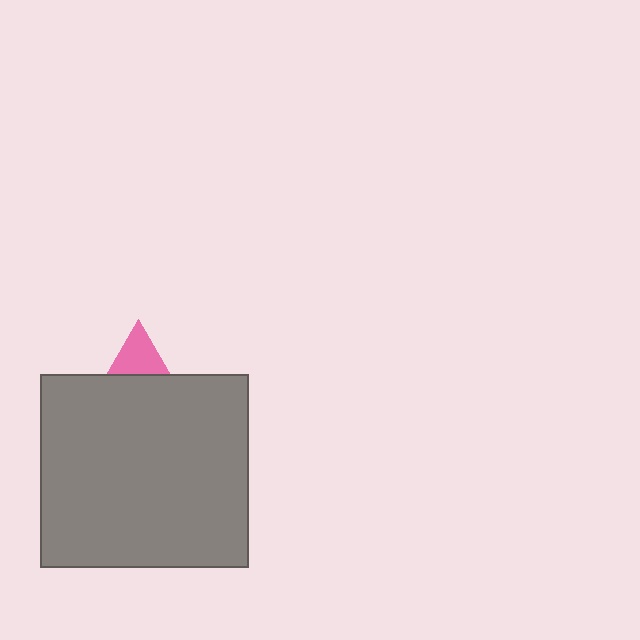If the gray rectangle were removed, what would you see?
You would see the complete pink triangle.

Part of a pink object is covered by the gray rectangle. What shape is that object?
It is a triangle.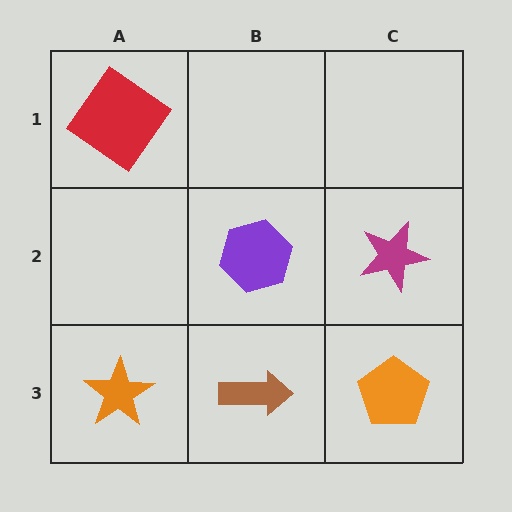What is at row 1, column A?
A red diamond.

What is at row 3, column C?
An orange pentagon.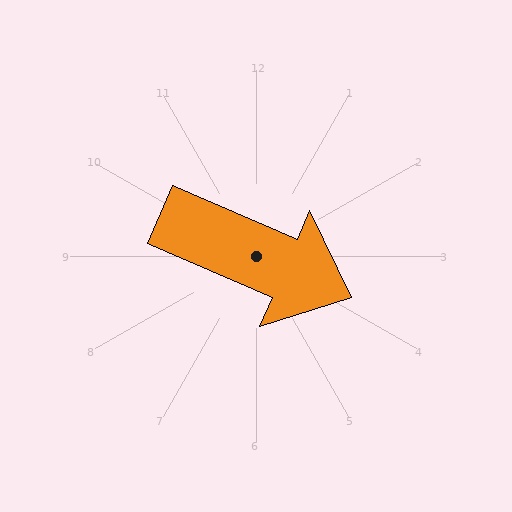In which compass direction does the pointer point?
Southeast.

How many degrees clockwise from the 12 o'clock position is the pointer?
Approximately 113 degrees.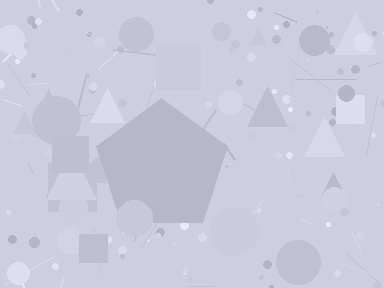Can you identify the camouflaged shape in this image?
The camouflaged shape is a pentagon.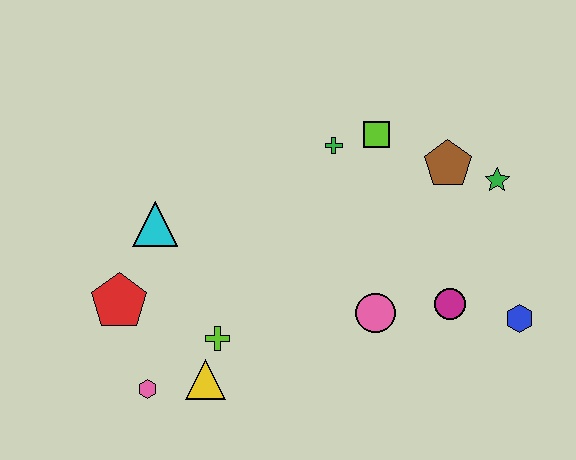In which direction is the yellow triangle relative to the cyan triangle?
The yellow triangle is below the cyan triangle.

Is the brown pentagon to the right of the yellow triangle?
Yes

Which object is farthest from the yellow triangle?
The green star is farthest from the yellow triangle.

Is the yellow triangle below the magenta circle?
Yes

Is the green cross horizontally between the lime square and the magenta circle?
No